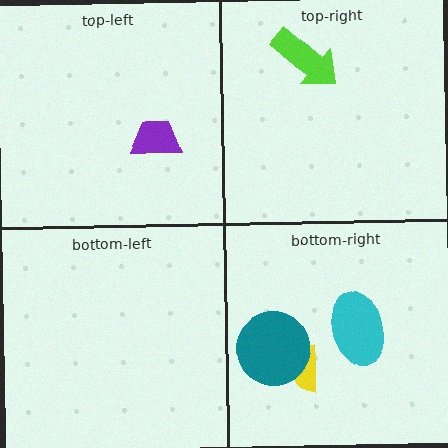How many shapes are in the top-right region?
1.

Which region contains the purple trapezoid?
The top-left region.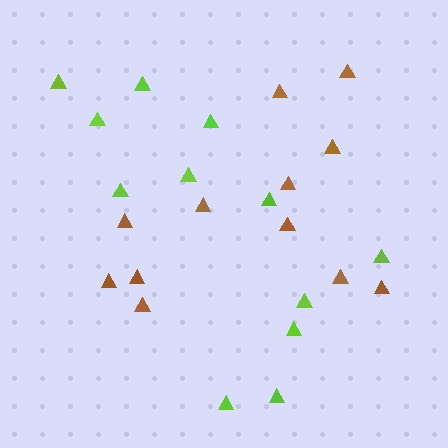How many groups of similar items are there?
There are 2 groups: one group of brown triangles (12) and one group of lime triangles (12).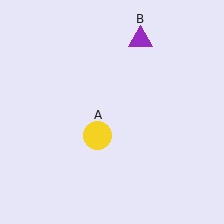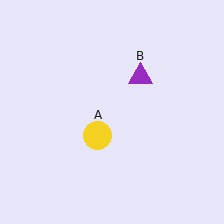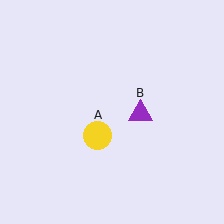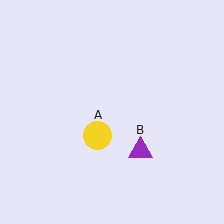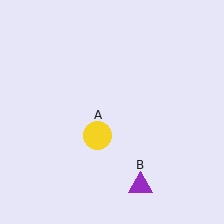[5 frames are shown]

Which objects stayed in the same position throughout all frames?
Yellow circle (object A) remained stationary.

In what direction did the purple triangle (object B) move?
The purple triangle (object B) moved down.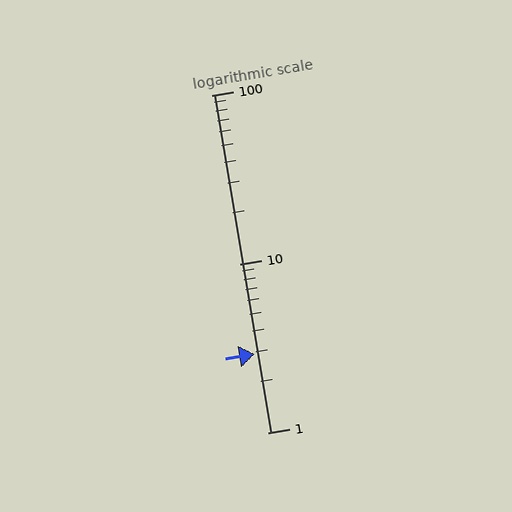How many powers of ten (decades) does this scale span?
The scale spans 2 decades, from 1 to 100.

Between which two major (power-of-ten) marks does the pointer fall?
The pointer is between 1 and 10.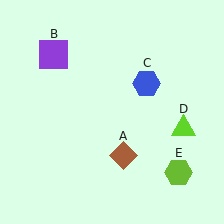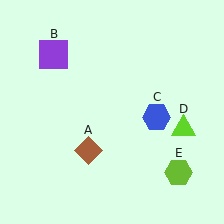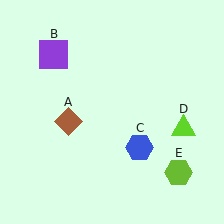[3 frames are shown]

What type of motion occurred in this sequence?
The brown diamond (object A), blue hexagon (object C) rotated clockwise around the center of the scene.